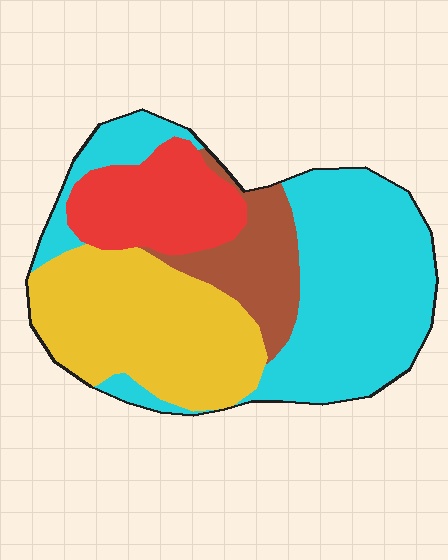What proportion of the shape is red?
Red takes up about one sixth (1/6) of the shape.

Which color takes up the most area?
Cyan, at roughly 40%.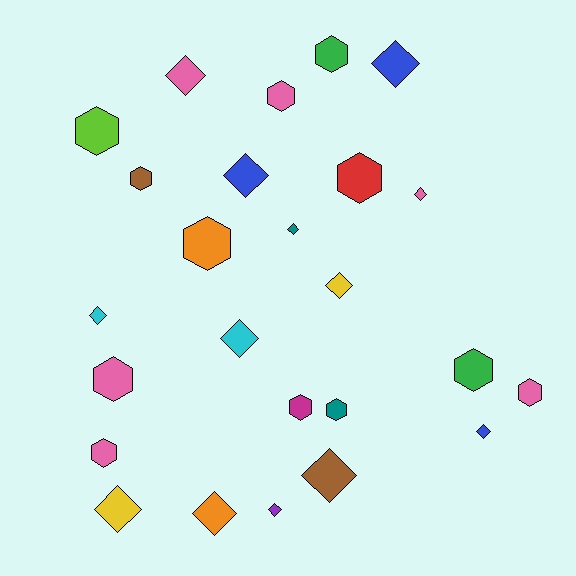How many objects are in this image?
There are 25 objects.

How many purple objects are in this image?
There is 1 purple object.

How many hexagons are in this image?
There are 12 hexagons.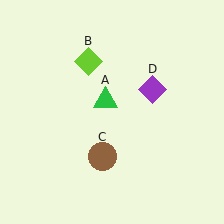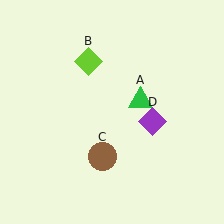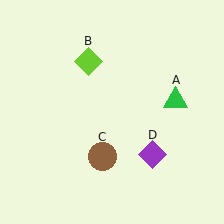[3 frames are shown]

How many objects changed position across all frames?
2 objects changed position: green triangle (object A), purple diamond (object D).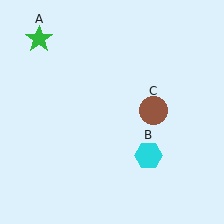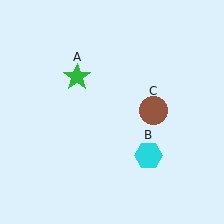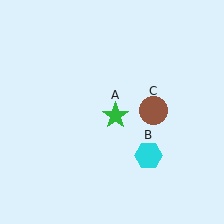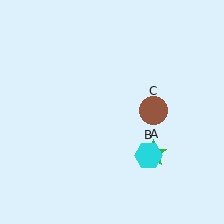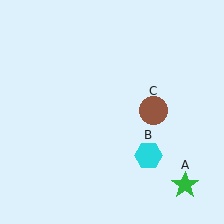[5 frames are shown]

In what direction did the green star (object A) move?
The green star (object A) moved down and to the right.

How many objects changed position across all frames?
1 object changed position: green star (object A).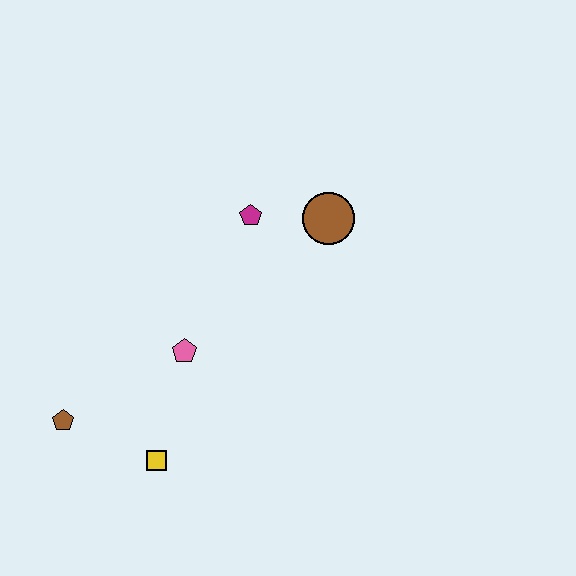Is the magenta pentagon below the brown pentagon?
No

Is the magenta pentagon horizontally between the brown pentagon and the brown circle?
Yes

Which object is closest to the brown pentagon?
The yellow square is closest to the brown pentagon.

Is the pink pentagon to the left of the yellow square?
No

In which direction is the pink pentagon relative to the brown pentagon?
The pink pentagon is to the right of the brown pentagon.